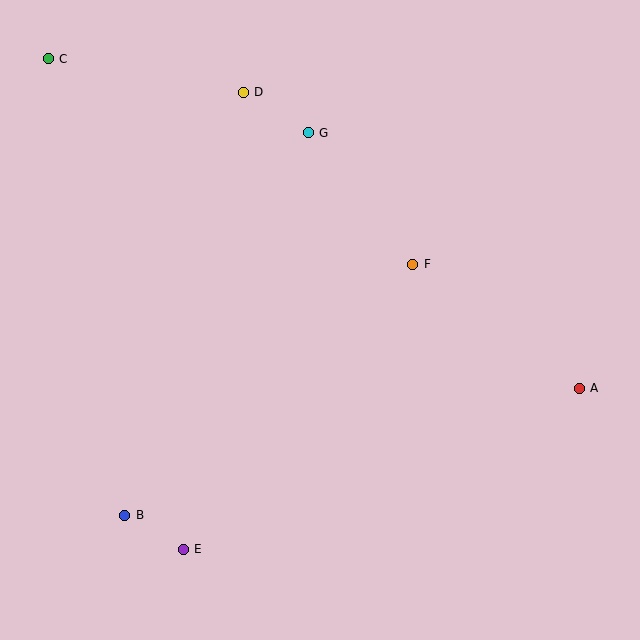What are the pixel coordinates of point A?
Point A is at (579, 388).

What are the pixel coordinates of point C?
Point C is at (48, 59).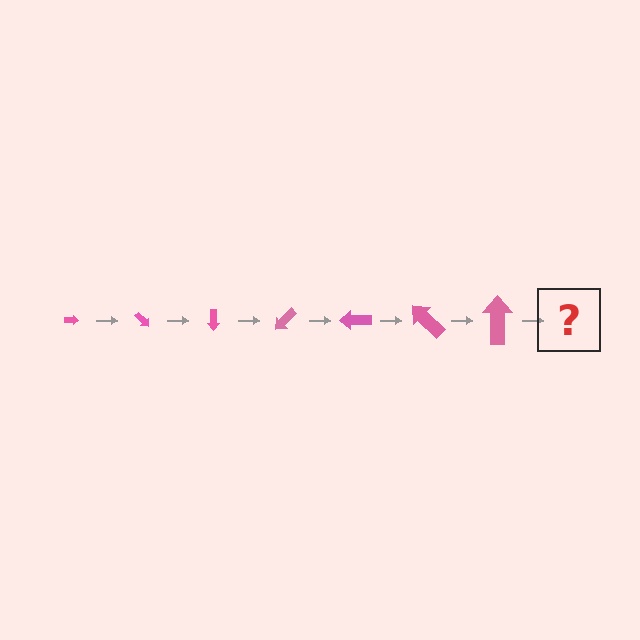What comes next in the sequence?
The next element should be an arrow, larger than the previous one and rotated 315 degrees from the start.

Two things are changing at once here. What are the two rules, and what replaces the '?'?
The two rules are that the arrow grows larger each step and it rotates 45 degrees each step. The '?' should be an arrow, larger than the previous one and rotated 315 degrees from the start.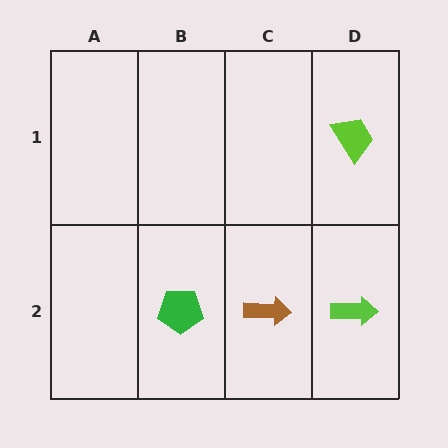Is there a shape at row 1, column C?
No, that cell is empty.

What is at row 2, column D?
A lime arrow.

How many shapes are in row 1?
1 shape.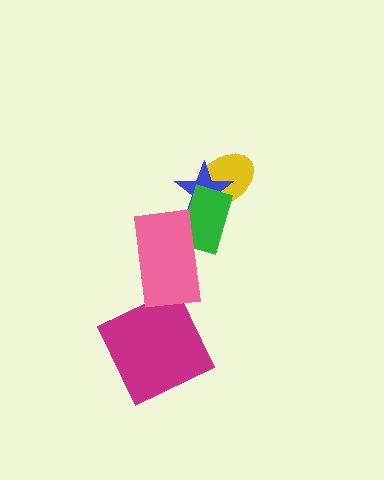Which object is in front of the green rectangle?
The pink rectangle is in front of the green rectangle.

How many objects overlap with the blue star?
2 objects overlap with the blue star.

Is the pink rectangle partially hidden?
No, no other shape covers it.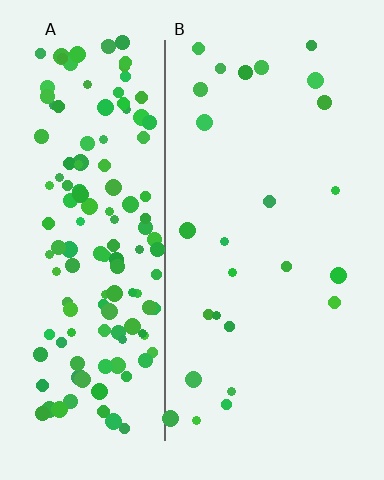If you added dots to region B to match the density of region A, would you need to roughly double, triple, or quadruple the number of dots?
Approximately quadruple.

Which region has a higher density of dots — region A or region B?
A (the left).